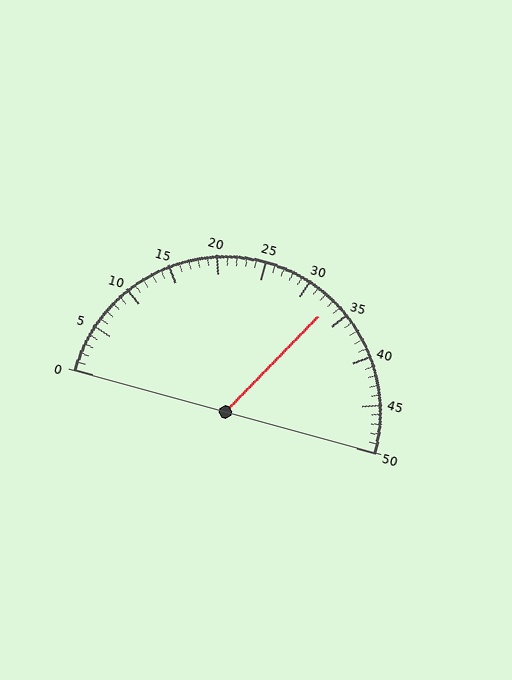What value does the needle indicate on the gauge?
The needle indicates approximately 33.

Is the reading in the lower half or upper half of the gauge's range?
The reading is in the upper half of the range (0 to 50).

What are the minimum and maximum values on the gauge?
The gauge ranges from 0 to 50.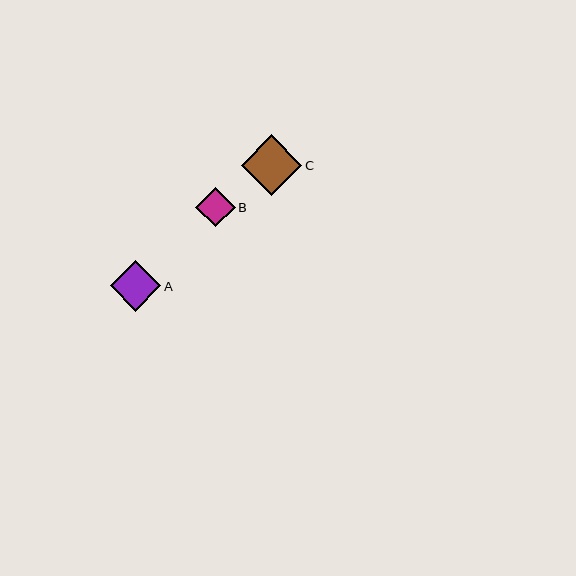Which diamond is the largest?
Diamond C is the largest with a size of approximately 61 pixels.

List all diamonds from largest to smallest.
From largest to smallest: C, A, B.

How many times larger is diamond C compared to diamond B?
Diamond C is approximately 1.5 times the size of diamond B.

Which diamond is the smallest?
Diamond B is the smallest with a size of approximately 39 pixels.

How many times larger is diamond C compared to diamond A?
Diamond C is approximately 1.2 times the size of diamond A.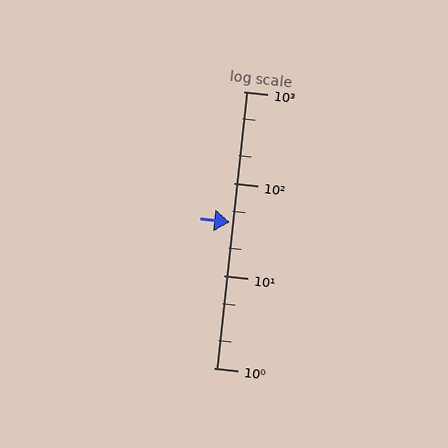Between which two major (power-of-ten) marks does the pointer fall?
The pointer is between 10 and 100.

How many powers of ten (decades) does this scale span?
The scale spans 3 decades, from 1 to 1000.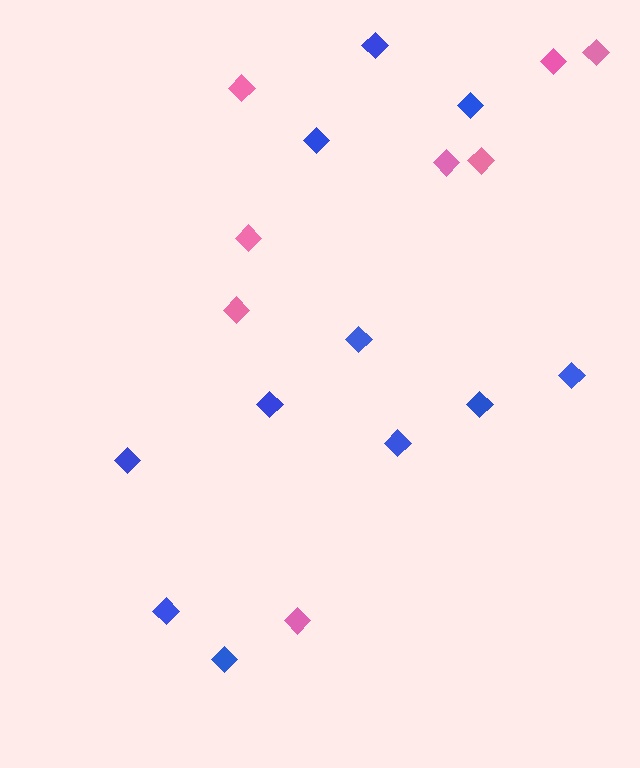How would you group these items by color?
There are 2 groups: one group of blue diamonds (11) and one group of pink diamonds (8).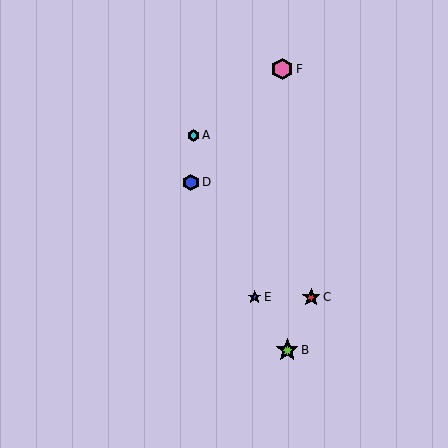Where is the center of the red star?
The center of the red star is at (311, 297).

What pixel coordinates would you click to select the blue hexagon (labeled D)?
Click at (191, 182) to select the blue hexagon D.